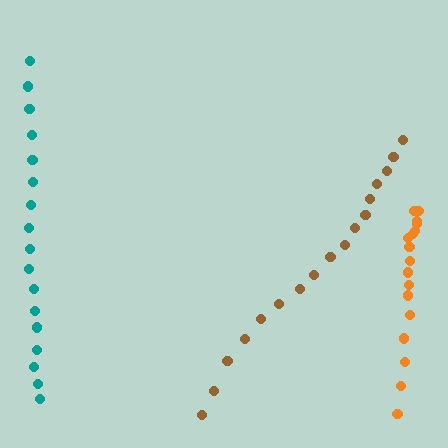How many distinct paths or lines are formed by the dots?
There are 3 distinct paths.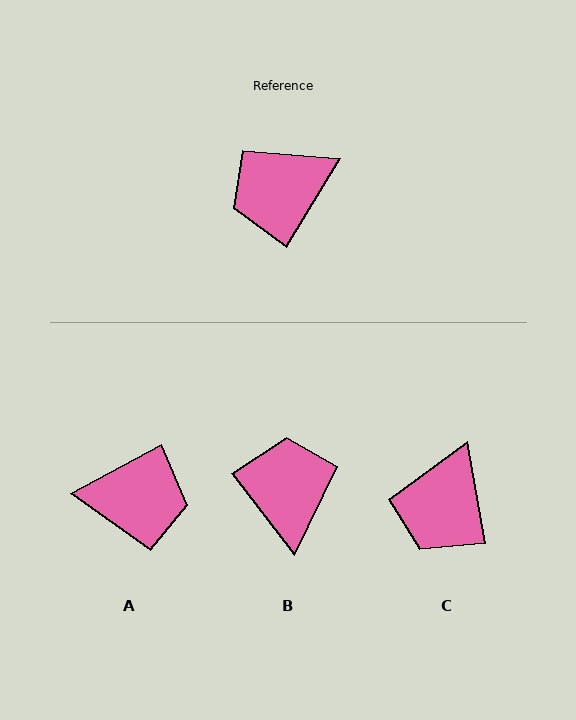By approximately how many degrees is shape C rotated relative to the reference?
Approximately 41 degrees counter-clockwise.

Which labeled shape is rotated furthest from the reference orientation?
A, about 149 degrees away.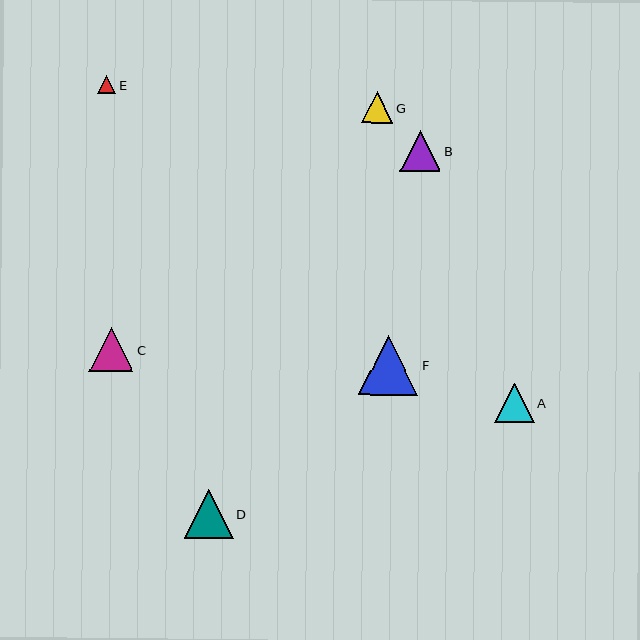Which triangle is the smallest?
Triangle E is the smallest with a size of approximately 19 pixels.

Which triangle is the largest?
Triangle F is the largest with a size of approximately 60 pixels.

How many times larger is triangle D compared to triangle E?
Triangle D is approximately 2.6 times the size of triangle E.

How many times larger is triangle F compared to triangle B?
Triangle F is approximately 1.5 times the size of triangle B.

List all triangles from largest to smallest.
From largest to smallest: F, D, C, B, A, G, E.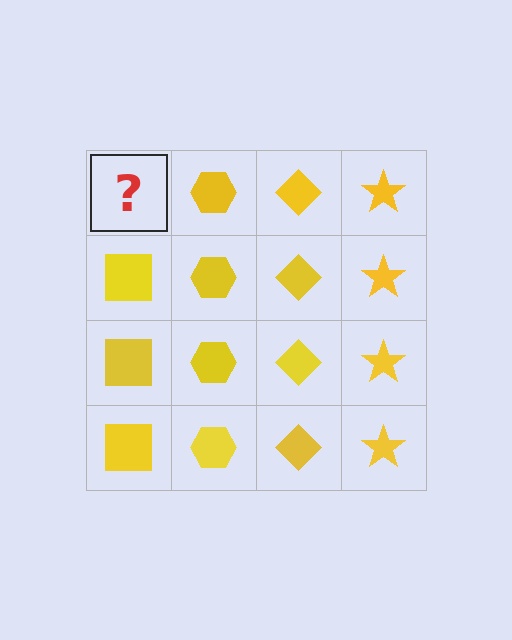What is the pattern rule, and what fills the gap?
The rule is that each column has a consistent shape. The gap should be filled with a yellow square.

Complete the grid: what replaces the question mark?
The question mark should be replaced with a yellow square.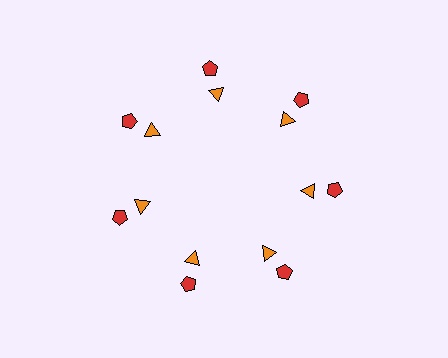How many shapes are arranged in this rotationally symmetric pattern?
There are 14 shapes, arranged in 7 groups of 2.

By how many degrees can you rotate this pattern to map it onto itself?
The pattern maps onto itself every 51 degrees of rotation.